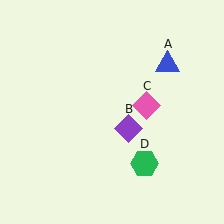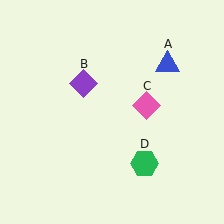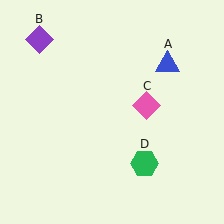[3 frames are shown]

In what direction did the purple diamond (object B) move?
The purple diamond (object B) moved up and to the left.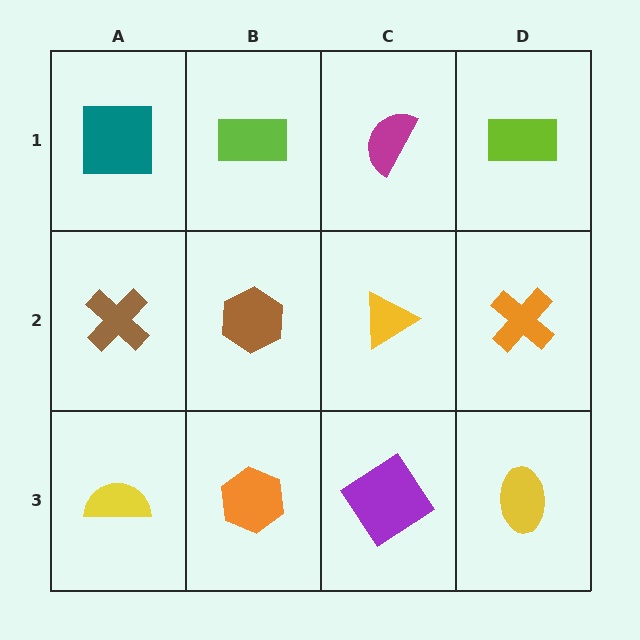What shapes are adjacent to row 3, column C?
A yellow triangle (row 2, column C), an orange hexagon (row 3, column B), a yellow ellipse (row 3, column D).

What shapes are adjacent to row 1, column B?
A brown hexagon (row 2, column B), a teal square (row 1, column A), a magenta semicircle (row 1, column C).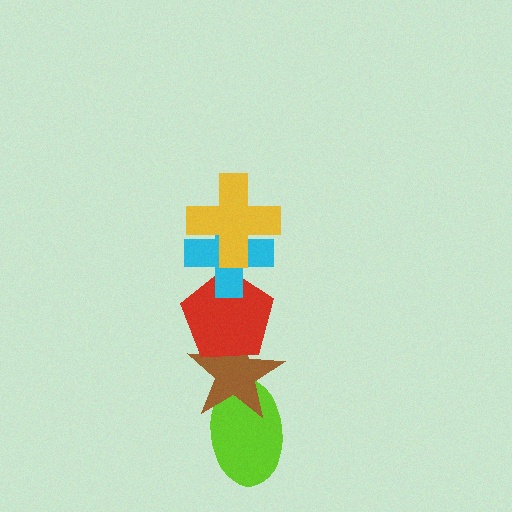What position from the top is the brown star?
The brown star is 4th from the top.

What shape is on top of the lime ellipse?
The brown star is on top of the lime ellipse.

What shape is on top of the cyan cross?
The yellow cross is on top of the cyan cross.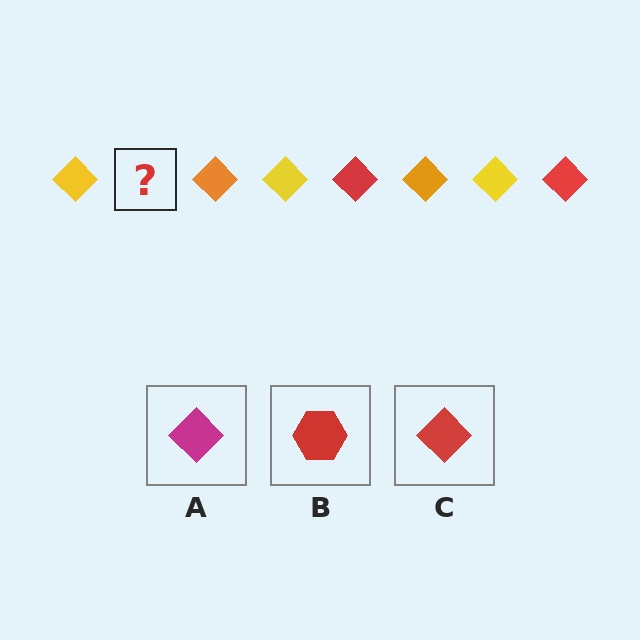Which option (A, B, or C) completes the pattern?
C.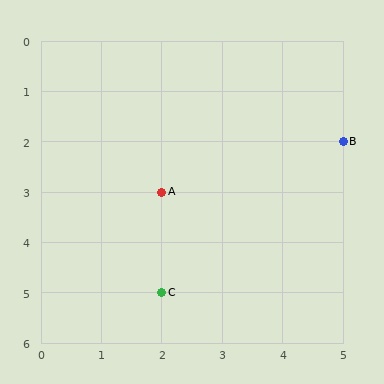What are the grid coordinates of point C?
Point C is at grid coordinates (2, 5).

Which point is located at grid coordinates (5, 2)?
Point B is at (5, 2).